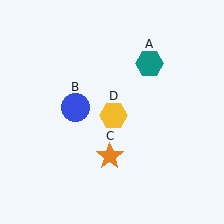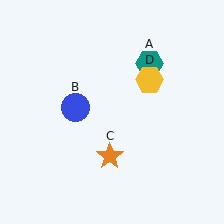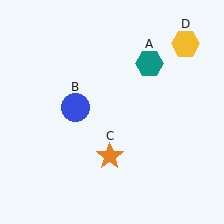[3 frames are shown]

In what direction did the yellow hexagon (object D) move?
The yellow hexagon (object D) moved up and to the right.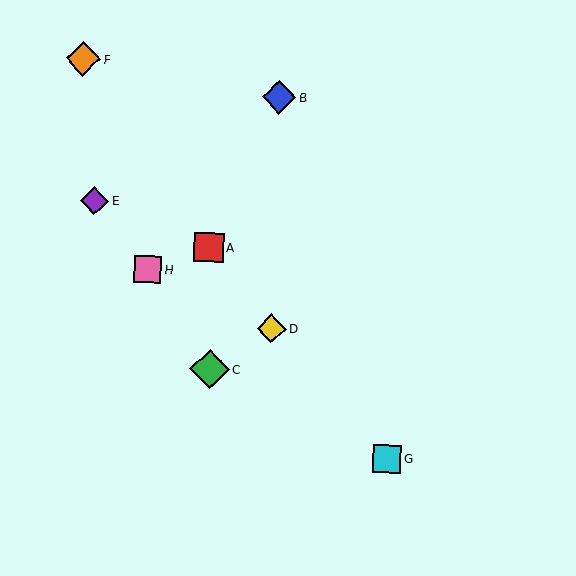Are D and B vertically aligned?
Yes, both are at x≈271.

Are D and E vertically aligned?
No, D is at x≈271 and E is at x≈94.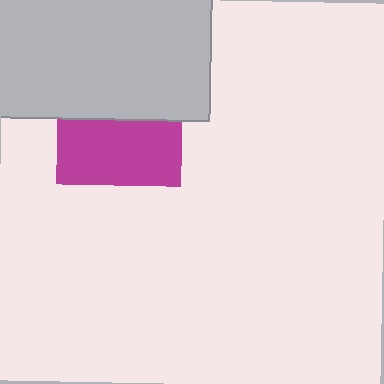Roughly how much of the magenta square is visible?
About half of it is visible (roughly 52%).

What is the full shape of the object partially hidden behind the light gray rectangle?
The partially hidden object is a magenta square.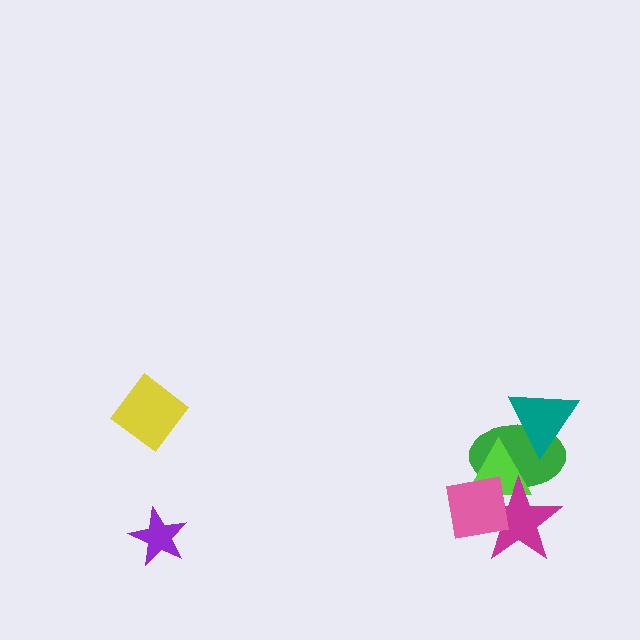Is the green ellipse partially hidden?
Yes, it is partially covered by another shape.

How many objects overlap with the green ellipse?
4 objects overlap with the green ellipse.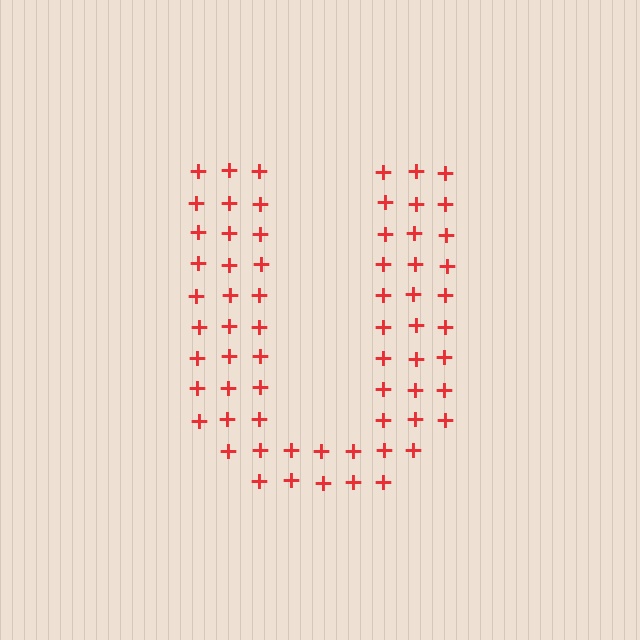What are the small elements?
The small elements are plus signs.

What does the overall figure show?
The overall figure shows the letter U.